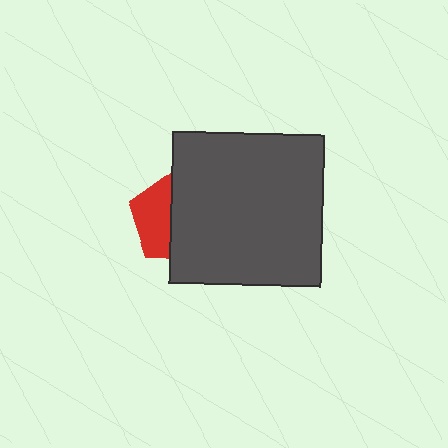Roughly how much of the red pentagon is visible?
A small part of it is visible (roughly 40%).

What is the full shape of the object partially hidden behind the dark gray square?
The partially hidden object is a red pentagon.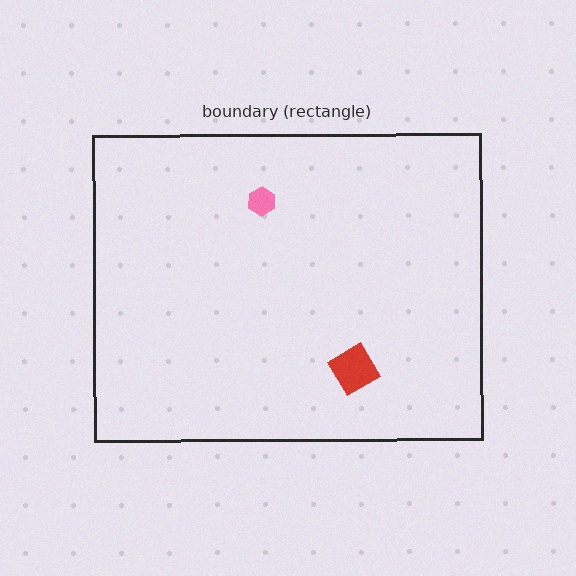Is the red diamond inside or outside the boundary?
Inside.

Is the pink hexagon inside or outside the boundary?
Inside.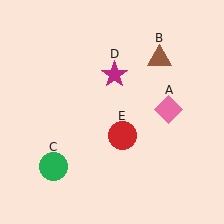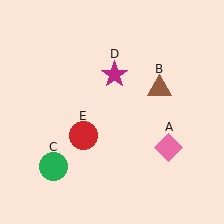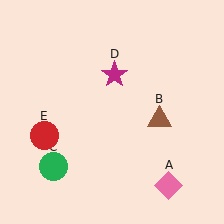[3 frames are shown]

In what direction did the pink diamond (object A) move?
The pink diamond (object A) moved down.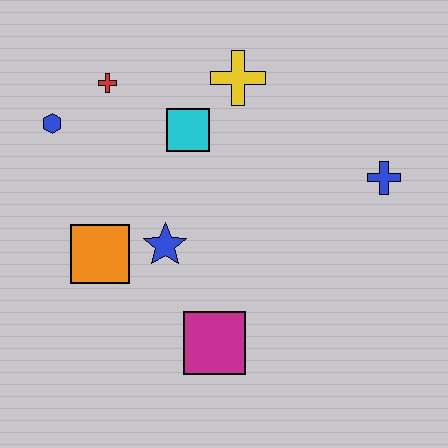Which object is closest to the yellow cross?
The cyan square is closest to the yellow cross.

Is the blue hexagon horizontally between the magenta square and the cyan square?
No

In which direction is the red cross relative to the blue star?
The red cross is above the blue star.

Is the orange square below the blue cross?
Yes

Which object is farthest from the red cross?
The blue cross is farthest from the red cross.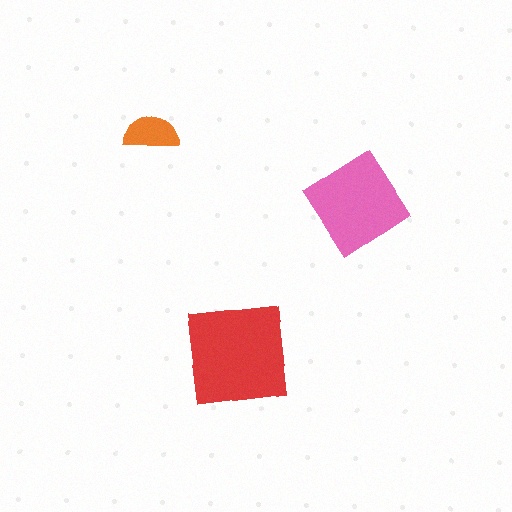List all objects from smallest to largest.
The orange semicircle, the pink diamond, the red square.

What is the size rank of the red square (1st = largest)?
1st.